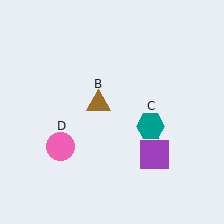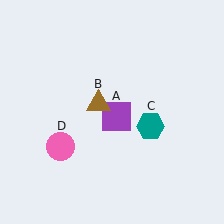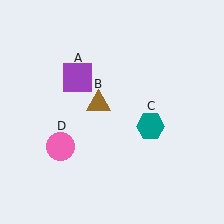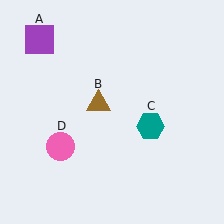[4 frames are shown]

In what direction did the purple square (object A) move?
The purple square (object A) moved up and to the left.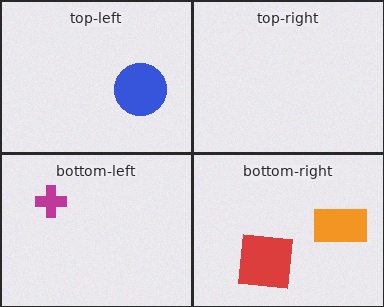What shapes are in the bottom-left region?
The magenta cross.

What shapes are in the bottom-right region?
The orange rectangle, the red square.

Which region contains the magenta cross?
The bottom-left region.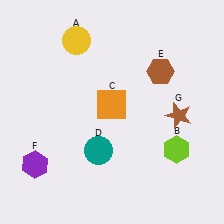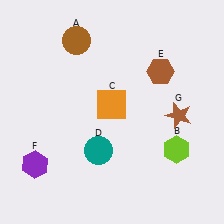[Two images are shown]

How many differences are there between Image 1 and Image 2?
There is 1 difference between the two images.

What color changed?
The circle (A) changed from yellow in Image 1 to brown in Image 2.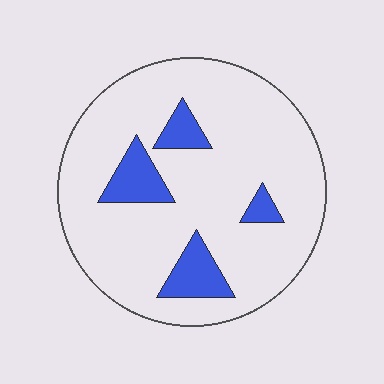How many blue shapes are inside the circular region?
4.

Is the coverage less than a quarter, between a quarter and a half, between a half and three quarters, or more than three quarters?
Less than a quarter.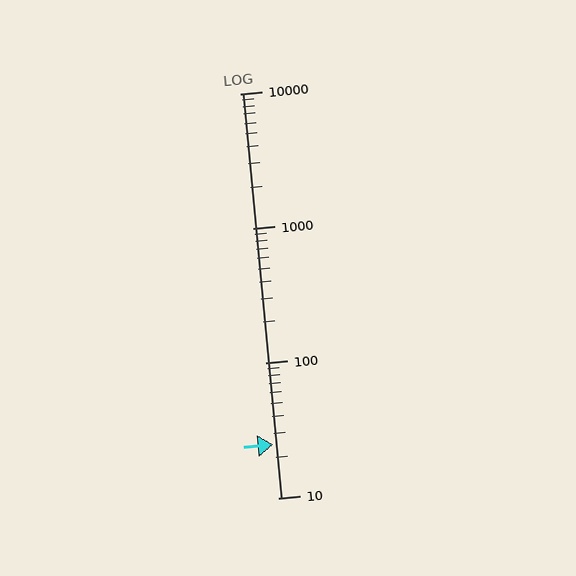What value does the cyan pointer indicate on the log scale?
The pointer indicates approximately 25.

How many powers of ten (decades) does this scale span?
The scale spans 3 decades, from 10 to 10000.